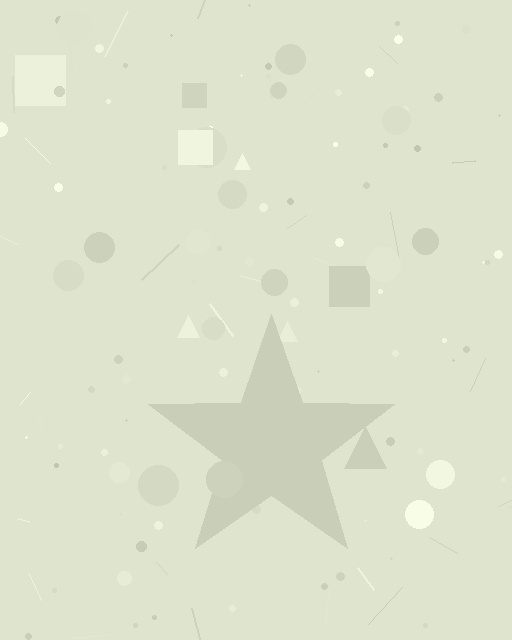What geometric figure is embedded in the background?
A star is embedded in the background.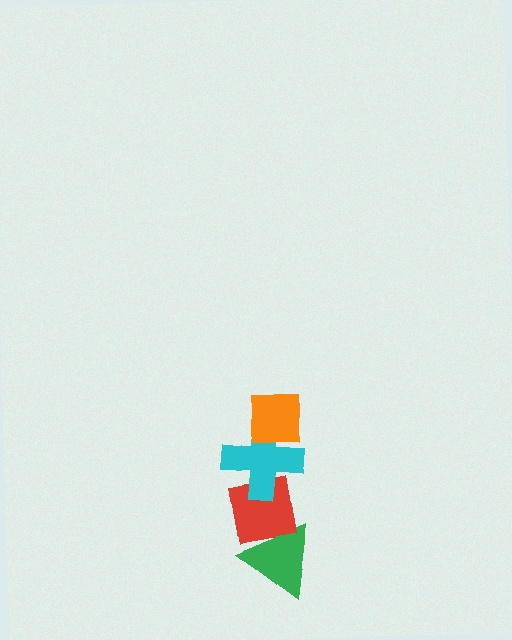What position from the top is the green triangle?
The green triangle is 4th from the top.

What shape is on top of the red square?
The cyan cross is on top of the red square.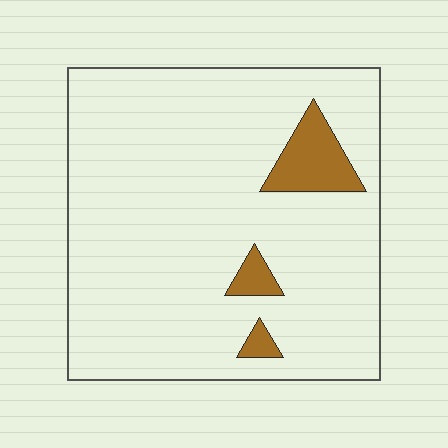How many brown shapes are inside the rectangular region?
3.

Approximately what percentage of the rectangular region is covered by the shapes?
Approximately 10%.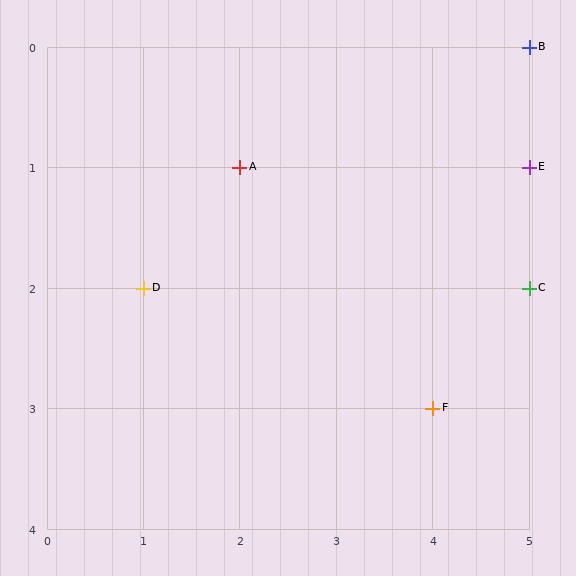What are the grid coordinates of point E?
Point E is at grid coordinates (5, 1).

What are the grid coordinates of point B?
Point B is at grid coordinates (5, 0).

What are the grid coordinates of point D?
Point D is at grid coordinates (1, 2).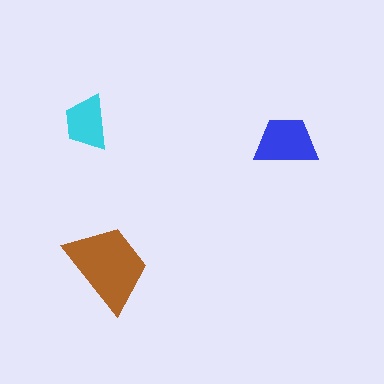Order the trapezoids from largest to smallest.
the brown one, the blue one, the cyan one.